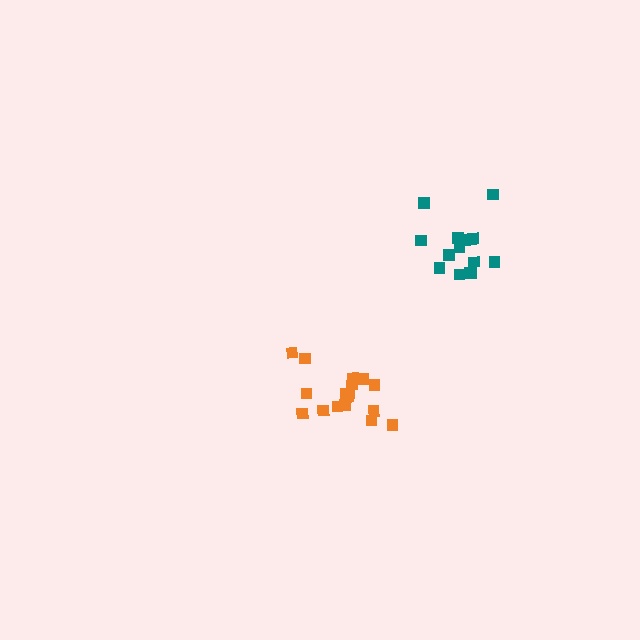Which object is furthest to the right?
The teal cluster is rightmost.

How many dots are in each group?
Group 1: 15 dots, Group 2: 17 dots (32 total).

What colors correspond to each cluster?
The clusters are colored: teal, orange.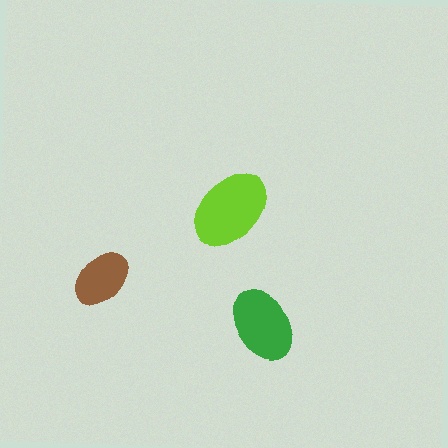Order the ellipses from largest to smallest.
the lime one, the green one, the brown one.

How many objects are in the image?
There are 3 objects in the image.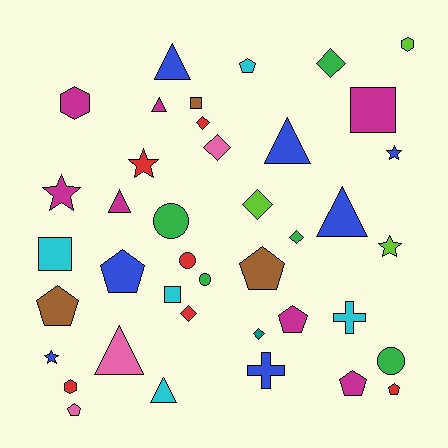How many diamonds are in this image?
There are 7 diamonds.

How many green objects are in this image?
There are 5 green objects.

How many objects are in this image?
There are 40 objects.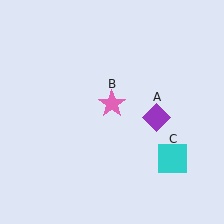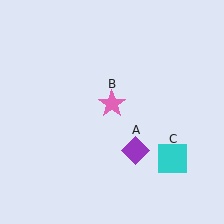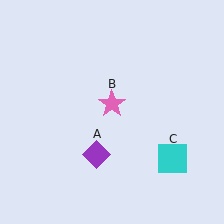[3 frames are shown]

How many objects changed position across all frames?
1 object changed position: purple diamond (object A).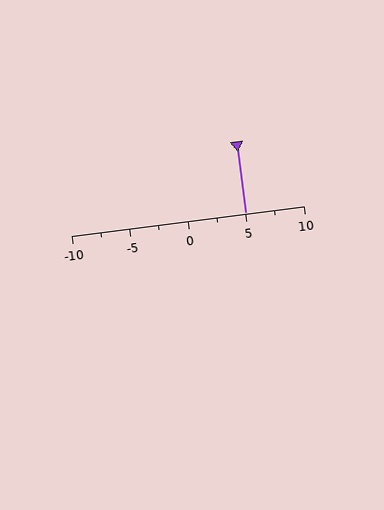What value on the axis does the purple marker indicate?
The marker indicates approximately 5.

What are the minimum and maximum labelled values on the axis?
The axis runs from -10 to 10.